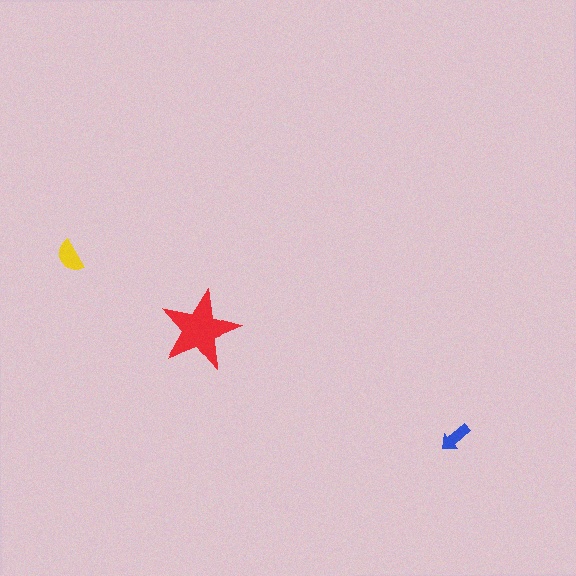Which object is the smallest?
The blue arrow.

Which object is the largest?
The red star.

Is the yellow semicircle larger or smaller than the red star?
Smaller.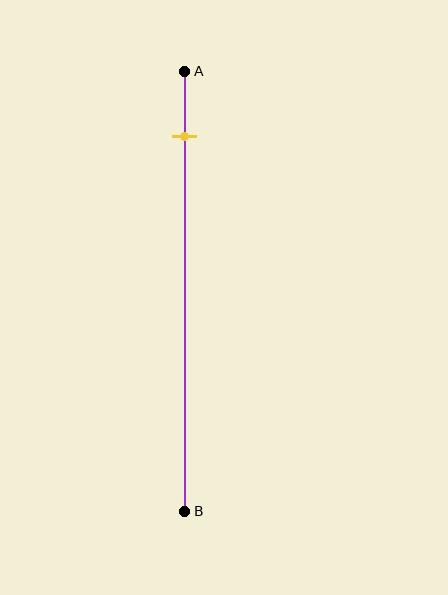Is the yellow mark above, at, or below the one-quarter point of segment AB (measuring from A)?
The yellow mark is above the one-quarter point of segment AB.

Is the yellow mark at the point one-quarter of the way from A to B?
No, the mark is at about 15% from A, not at the 25% one-quarter point.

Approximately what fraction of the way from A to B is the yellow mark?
The yellow mark is approximately 15% of the way from A to B.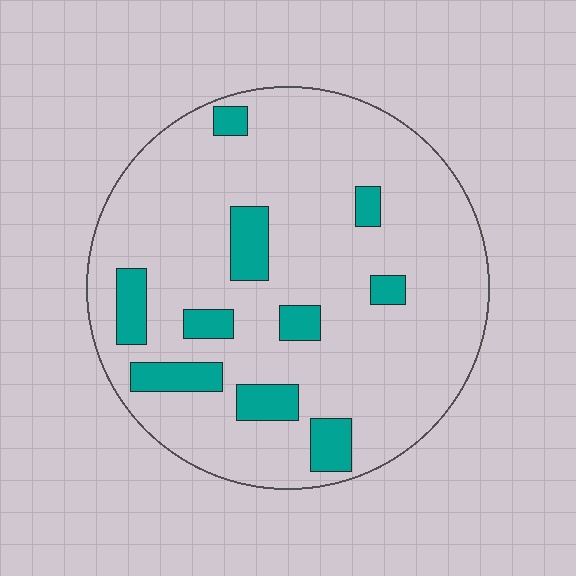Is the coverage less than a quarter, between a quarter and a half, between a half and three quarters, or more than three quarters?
Less than a quarter.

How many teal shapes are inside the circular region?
10.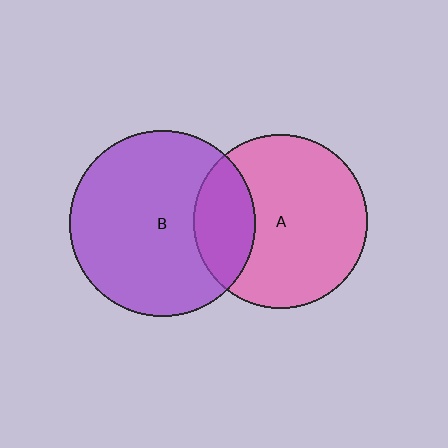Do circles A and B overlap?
Yes.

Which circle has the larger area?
Circle B (purple).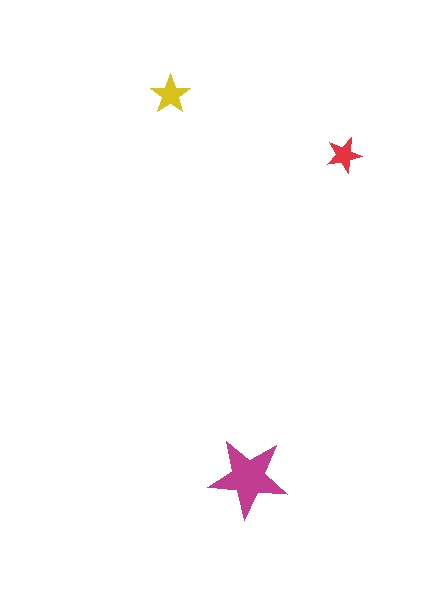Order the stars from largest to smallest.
the magenta one, the yellow one, the red one.